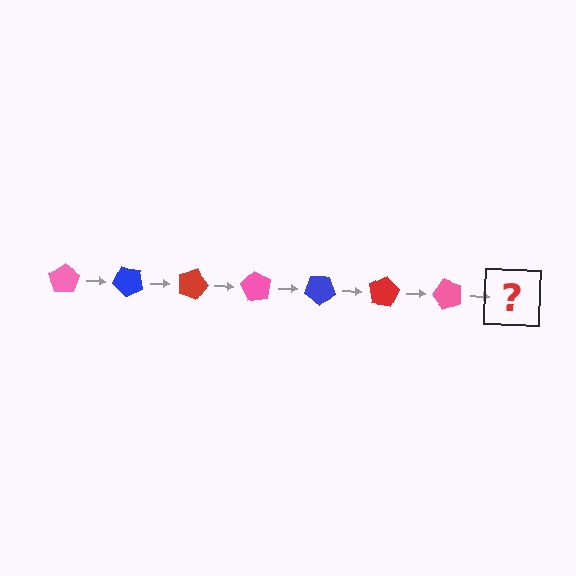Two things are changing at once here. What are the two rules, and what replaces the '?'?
The two rules are that it rotates 45 degrees each step and the color cycles through pink, blue, and red. The '?' should be a blue pentagon, rotated 315 degrees from the start.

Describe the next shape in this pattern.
It should be a blue pentagon, rotated 315 degrees from the start.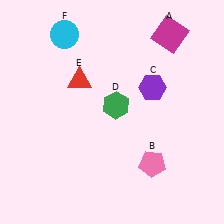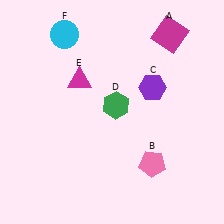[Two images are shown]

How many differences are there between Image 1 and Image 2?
There is 1 difference between the two images.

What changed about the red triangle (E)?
In Image 1, E is red. In Image 2, it changed to magenta.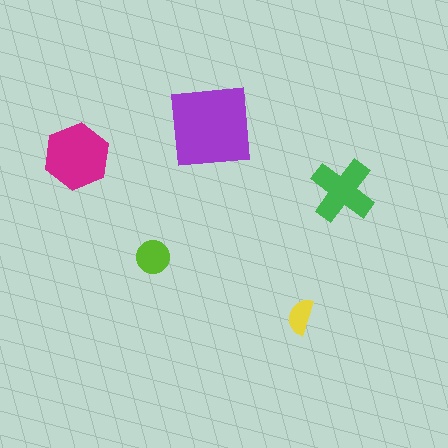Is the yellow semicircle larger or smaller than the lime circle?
Smaller.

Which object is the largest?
The purple square.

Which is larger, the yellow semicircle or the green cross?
The green cross.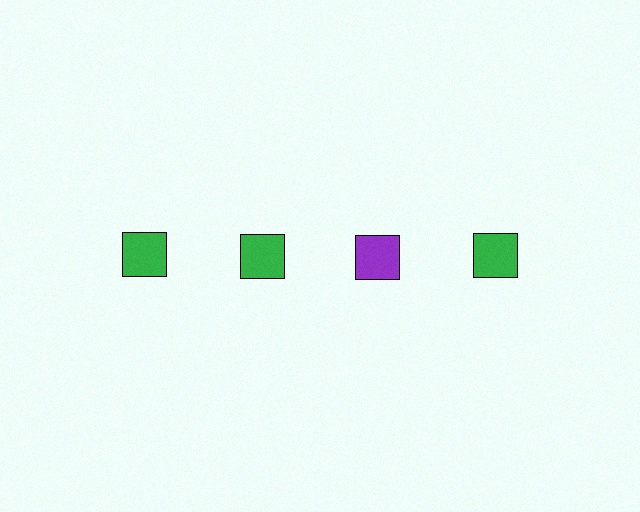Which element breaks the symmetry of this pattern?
The purple square in the top row, center column breaks the symmetry. All other shapes are green squares.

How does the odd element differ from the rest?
It has a different color: purple instead of green.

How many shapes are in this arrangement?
There are 4 shapes arranged in a grid pattern.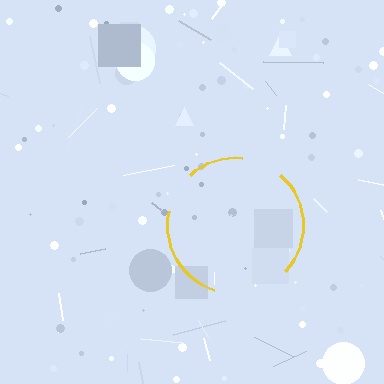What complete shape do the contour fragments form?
The contour fragments form a circle.